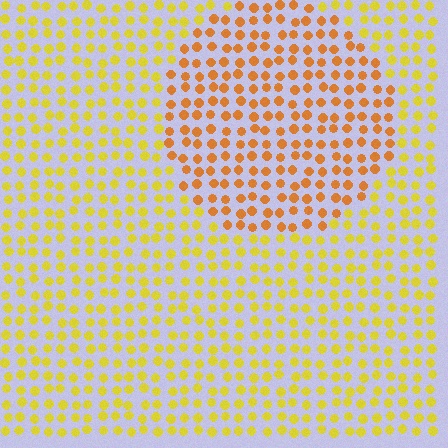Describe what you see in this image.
The image is filled with small yellow elements in a uniform arrangement. A circle-shaped region is visible where the elements are tinted to a slightly different hue, forming a subtle color boundary.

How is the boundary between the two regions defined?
The boundary is defined purely by a slight shift in hue (about 30 degrees). Spacing, size, and orientation are identical on both sides.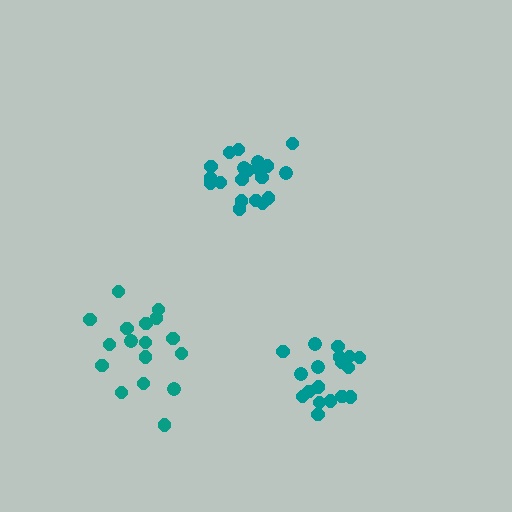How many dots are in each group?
Group 1: 18 dots, Group 2: 20 dots, Group 3: 17 dots (55 total).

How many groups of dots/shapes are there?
There are 3 groups.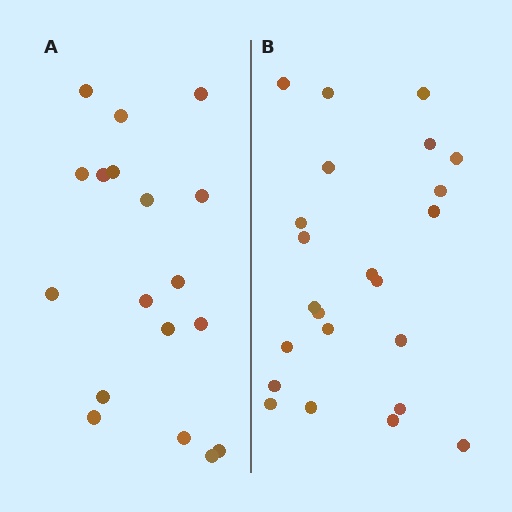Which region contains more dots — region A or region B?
Region B (the right region) has more dots.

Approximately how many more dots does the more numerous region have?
Region B has about 5 more dots than region A.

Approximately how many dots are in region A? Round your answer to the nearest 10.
About 20 dots. (The exact count is 18, which rounds to 20.)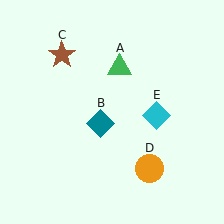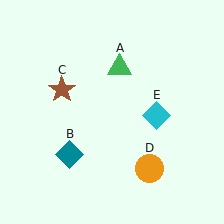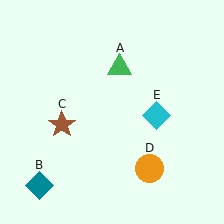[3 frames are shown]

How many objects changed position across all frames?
2 objects changed position: teal diamond (object B), brown star (object C).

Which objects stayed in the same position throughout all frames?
Green triangle (object A) and orange circle (object D) and cyan diamond (object E) remained stationary.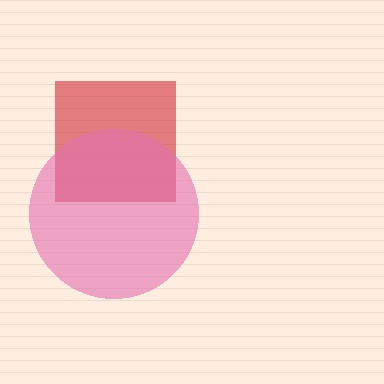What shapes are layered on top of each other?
The layered shapes are: a red square, a pink circle.